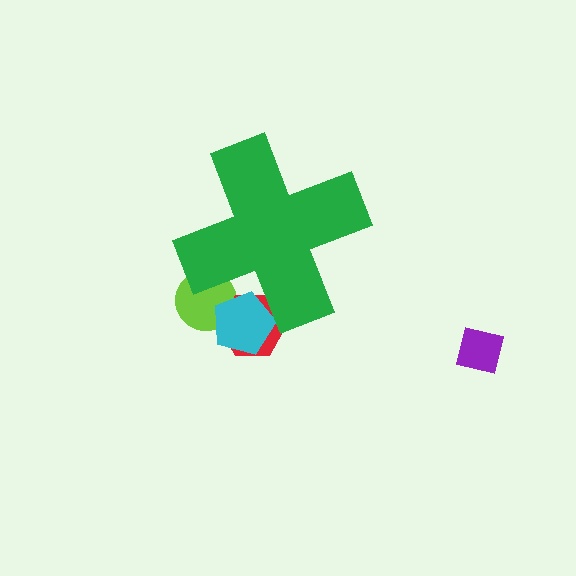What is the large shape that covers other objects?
A green cross.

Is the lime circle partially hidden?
Yes, the lime circle is partially hidden behind the green cross.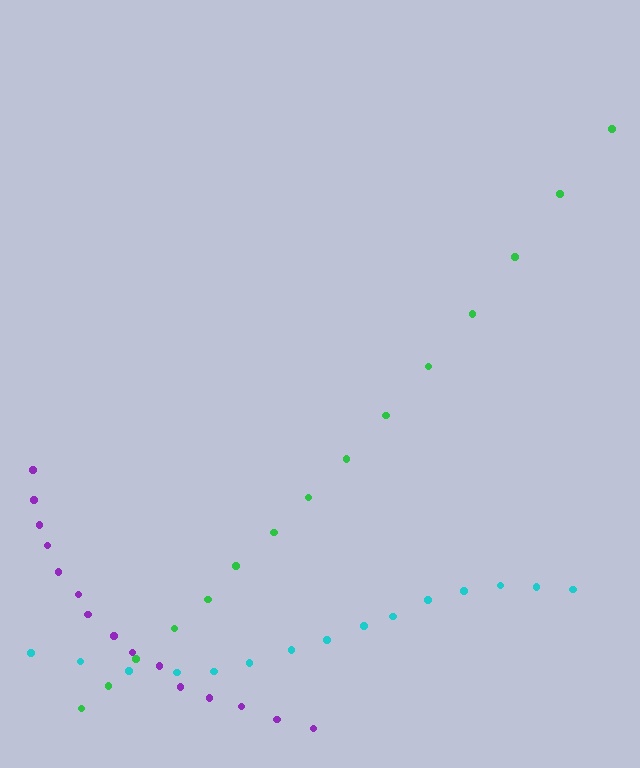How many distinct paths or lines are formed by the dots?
There are 3 distinct paths.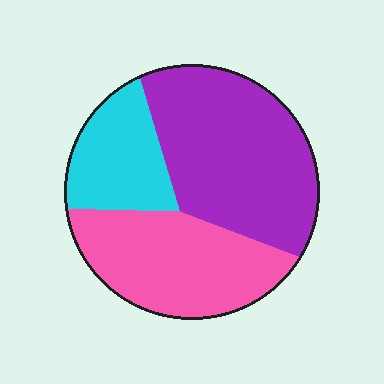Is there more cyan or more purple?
Purple.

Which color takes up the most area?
Purple, at roughly 45%.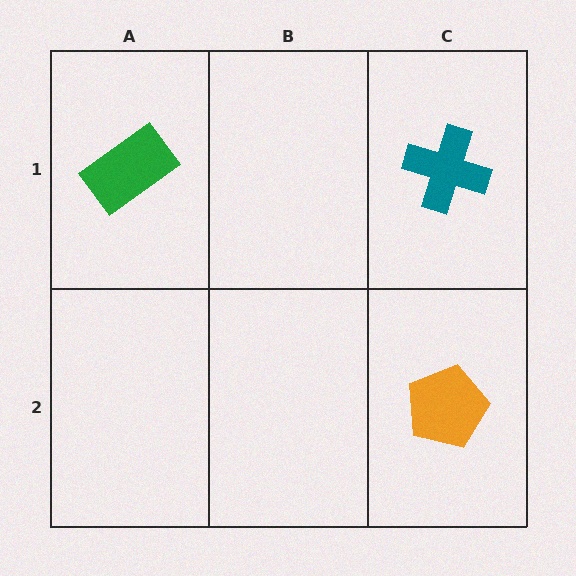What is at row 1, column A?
A green rectangle.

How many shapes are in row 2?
1 shape.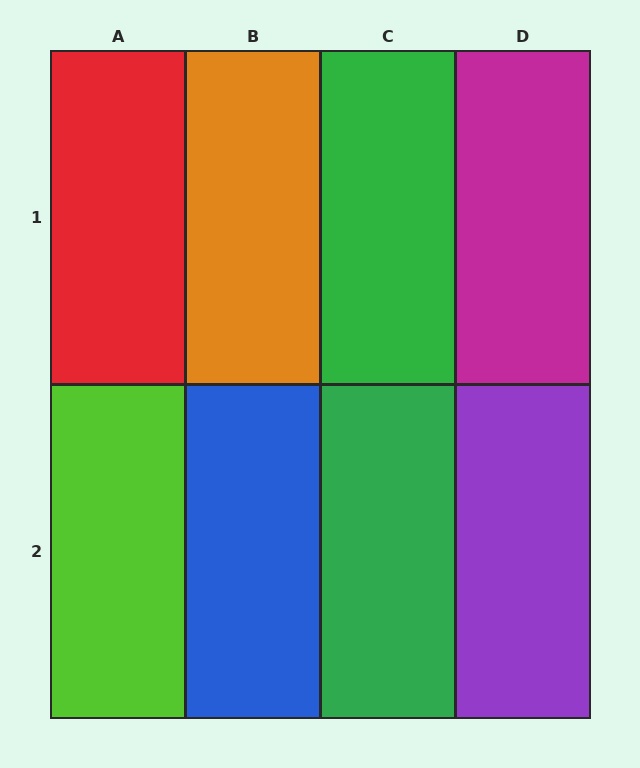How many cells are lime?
1 cell is lime.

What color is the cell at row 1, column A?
Red.